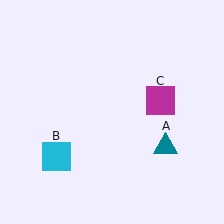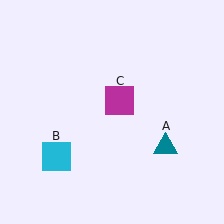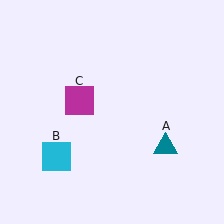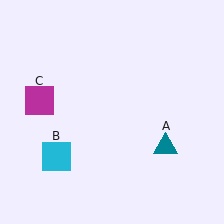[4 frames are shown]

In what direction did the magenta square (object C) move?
The magenta square (object C) moved left.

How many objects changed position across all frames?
1 object changed position: magenta square (object C).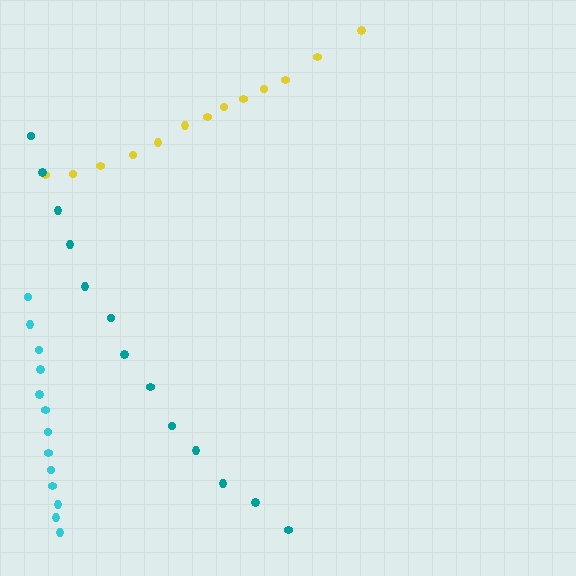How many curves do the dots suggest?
There are 3 distinct paths.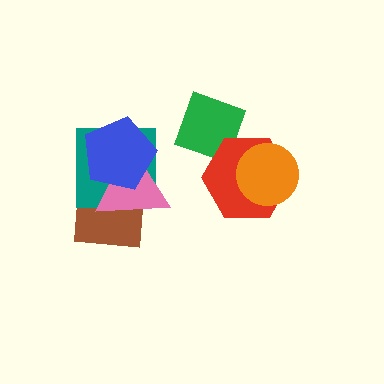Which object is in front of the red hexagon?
The orange circle is in front of the red hexagon.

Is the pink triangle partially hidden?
Yes, it is partially covered by another shape.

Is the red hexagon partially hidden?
Yes, it is partially covered by another shape.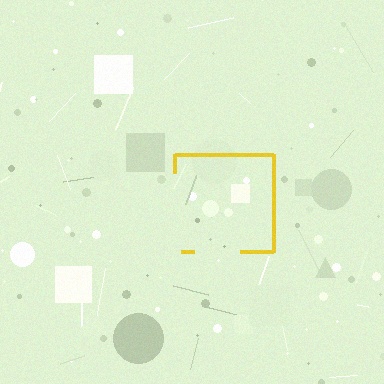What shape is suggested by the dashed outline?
The dashed outline suggests a square.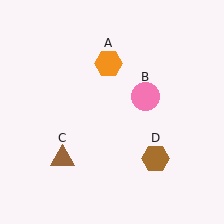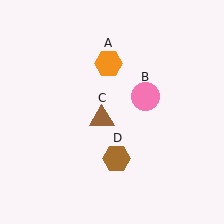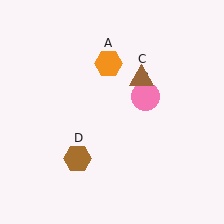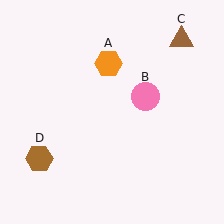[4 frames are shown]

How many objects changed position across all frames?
2 objects changed position: brown triangle (object C), brown hexagon (object D).